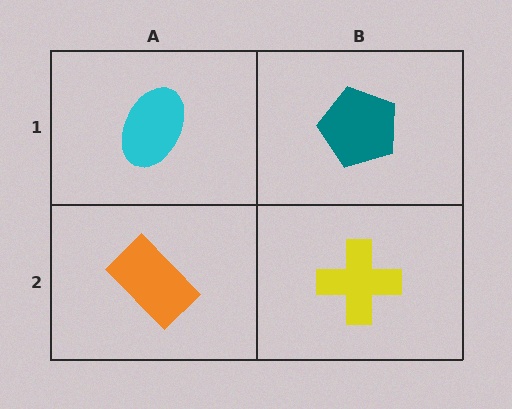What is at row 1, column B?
A teal pentagon.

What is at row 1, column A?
A cyan ellipse.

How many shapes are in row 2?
2 shapes.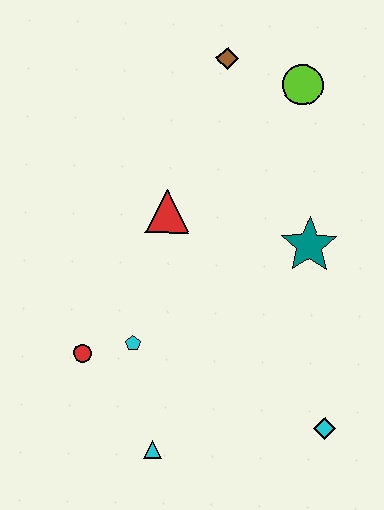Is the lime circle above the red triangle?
Yes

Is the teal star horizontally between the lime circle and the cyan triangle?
No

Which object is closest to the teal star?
The red triangle is closest to the teal star.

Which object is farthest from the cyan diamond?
The brown diamond is farthest from the cyan diamond.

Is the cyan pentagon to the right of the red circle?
Yes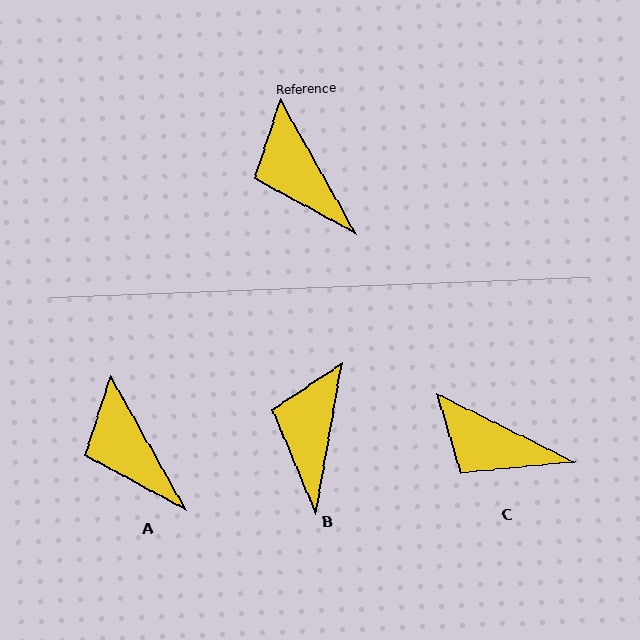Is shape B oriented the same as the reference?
No, it is off by about 39 degrees.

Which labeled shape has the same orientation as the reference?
A.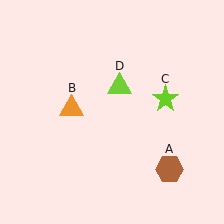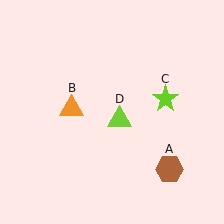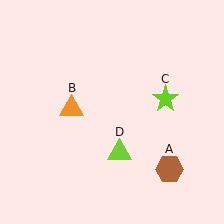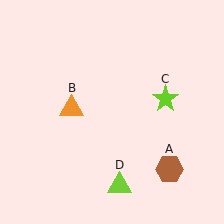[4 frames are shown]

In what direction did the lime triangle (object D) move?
The lime triangle (object D) moved down.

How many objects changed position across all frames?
1 object changed position: lime triangle (object D).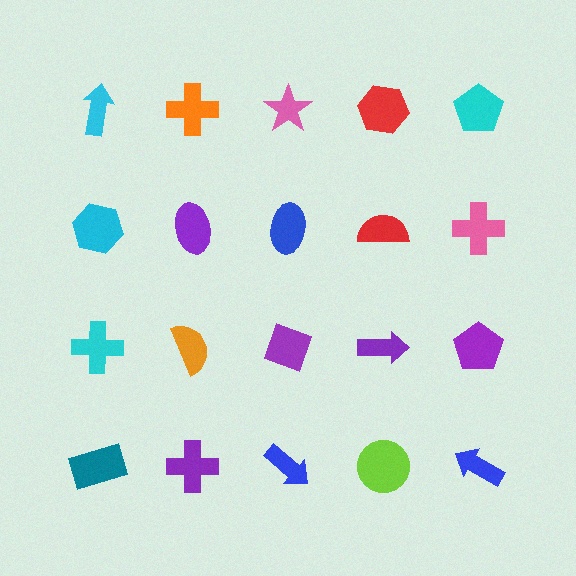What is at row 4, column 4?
A lime circle.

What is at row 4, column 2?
A purple cross.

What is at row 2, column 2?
A purple ellipse.